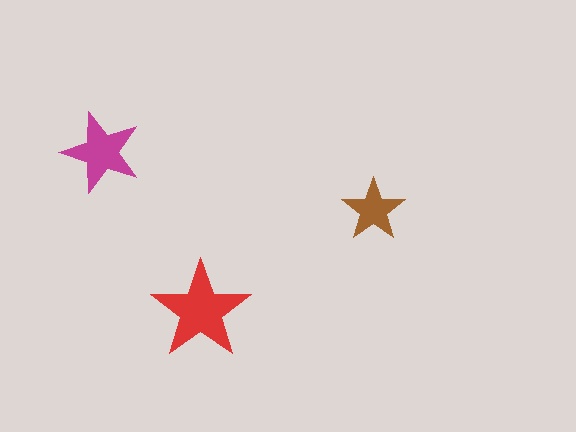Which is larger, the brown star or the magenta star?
The magenta one.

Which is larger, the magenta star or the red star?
The red one.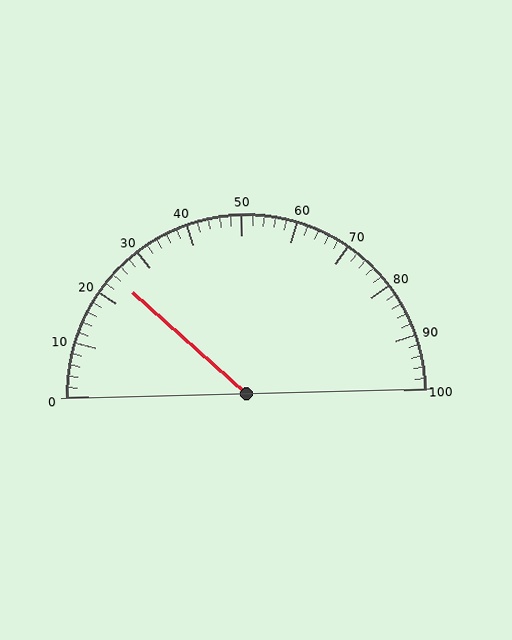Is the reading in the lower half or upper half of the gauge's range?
The reading is in the lower half of the range (0 to 100).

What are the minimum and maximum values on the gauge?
The gauge ranges from 0 to 100.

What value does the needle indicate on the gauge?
The needle indicates approximately 24.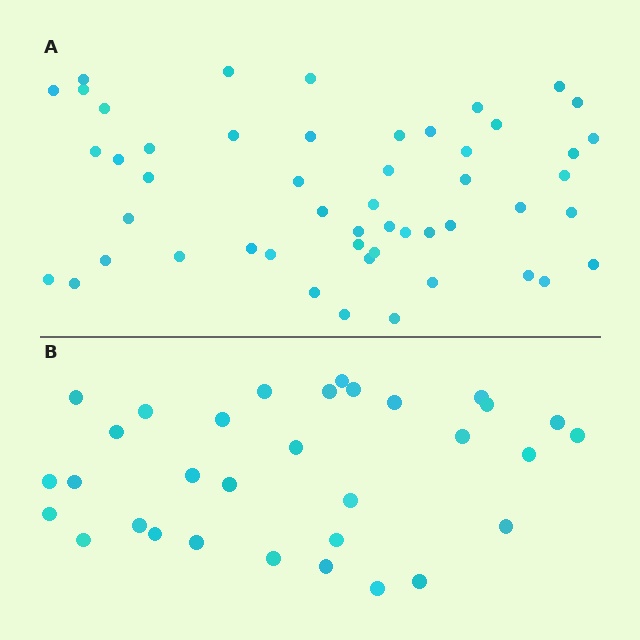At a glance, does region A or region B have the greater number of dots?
Region A (the top region) has more dots.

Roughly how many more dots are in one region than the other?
Region A has approximately 20 more dots than region B.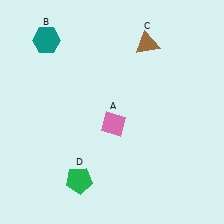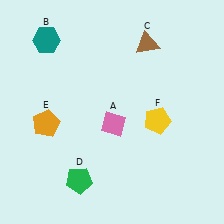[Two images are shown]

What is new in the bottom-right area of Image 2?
A yellow pentagon (F) was added in the bottom-right area of Image 2.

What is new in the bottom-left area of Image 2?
An orange pentagon (E) was added in the bottom-left area of Image 2.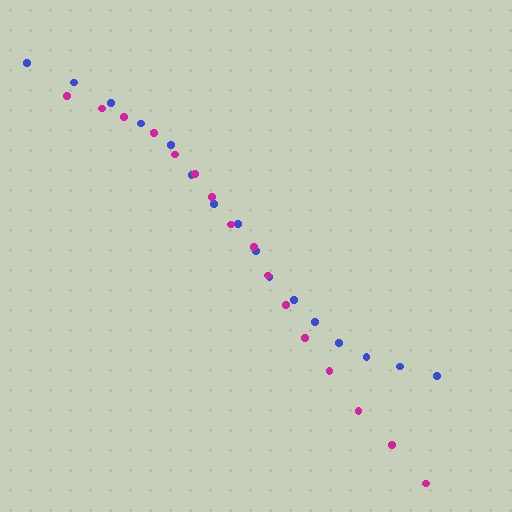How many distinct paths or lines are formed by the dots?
There are 2 distinct paths.